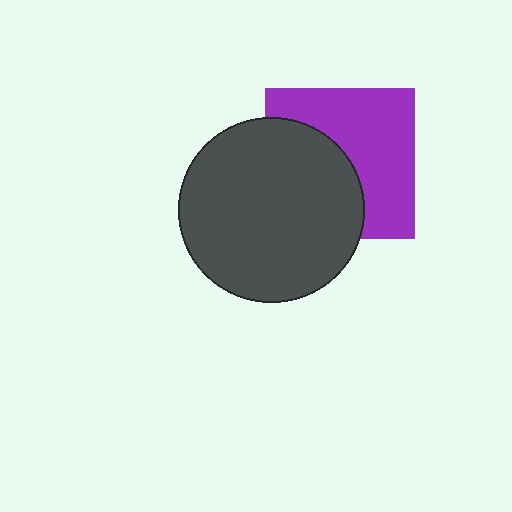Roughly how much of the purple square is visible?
About half of it is visible (roughly 55%).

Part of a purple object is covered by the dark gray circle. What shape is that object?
It is a square.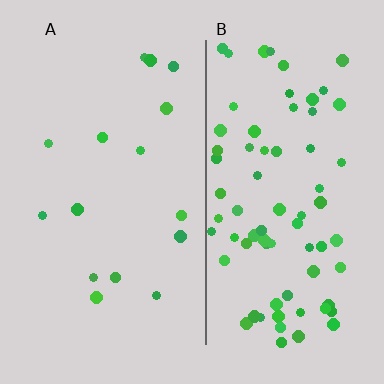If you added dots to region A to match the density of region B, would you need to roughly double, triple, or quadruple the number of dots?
Approximately quadruple.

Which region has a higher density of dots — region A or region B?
B (the right).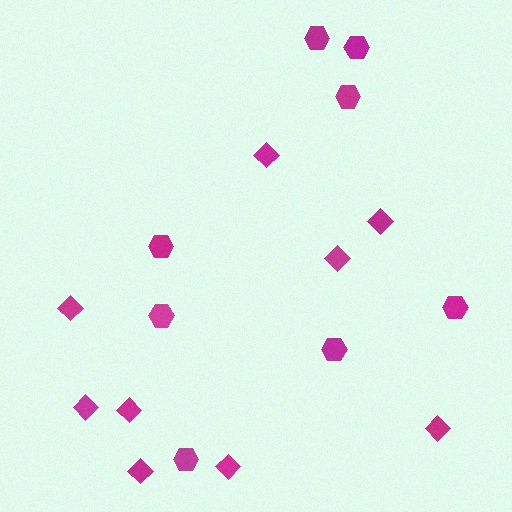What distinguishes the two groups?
There are 2 groups: one group of hexagons (8) and one group of diamonds (9).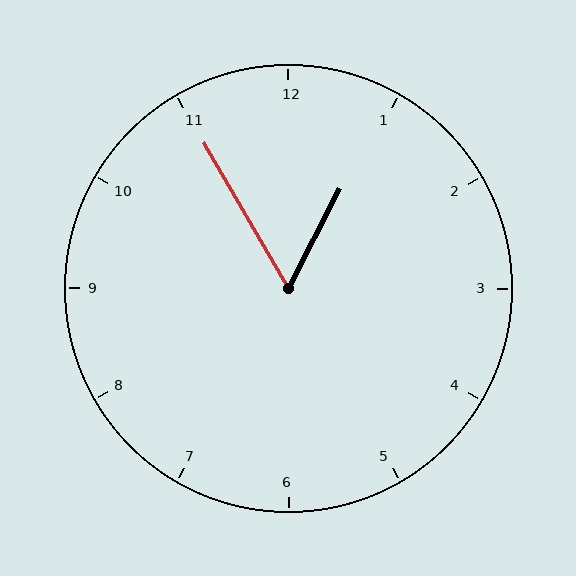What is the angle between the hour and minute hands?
Approximately 58 degrees.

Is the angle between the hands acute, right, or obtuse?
It is acute.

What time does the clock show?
12:55.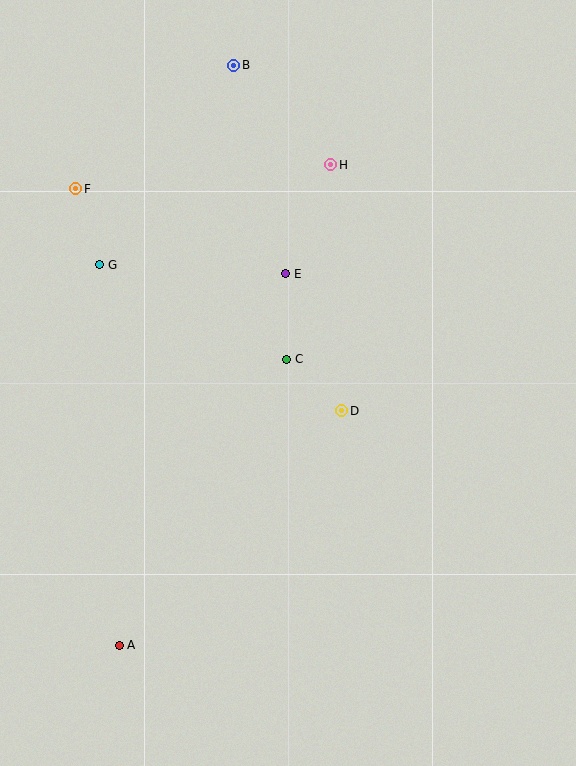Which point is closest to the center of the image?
Point C at (287, 359) is closest to the center.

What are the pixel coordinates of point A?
Point A is at (119, 645).